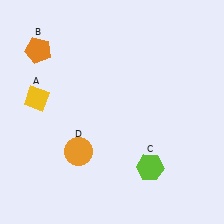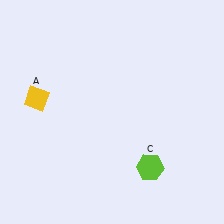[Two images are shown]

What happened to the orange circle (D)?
The orange circle (D) was removed in Image 2. It was in the bottom-left area of Image 1.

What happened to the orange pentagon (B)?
The orange pentagon (B) was removed in Image 2. It was in the top-left area of Image 1.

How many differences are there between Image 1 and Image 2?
There are 2 differences between the two images.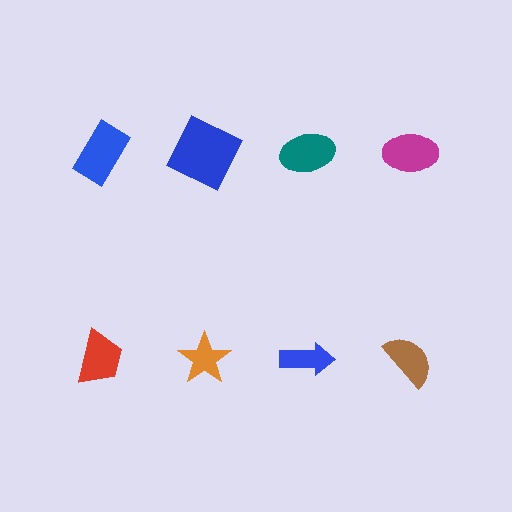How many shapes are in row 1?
4 shapes.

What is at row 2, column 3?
A blue arrow.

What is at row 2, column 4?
A brown semicircle.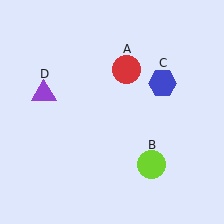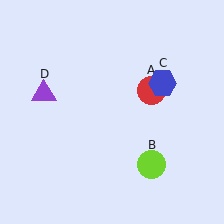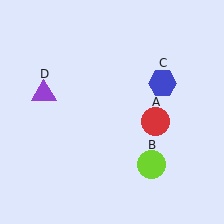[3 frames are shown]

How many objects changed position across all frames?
1 object changed position: red circle (object A).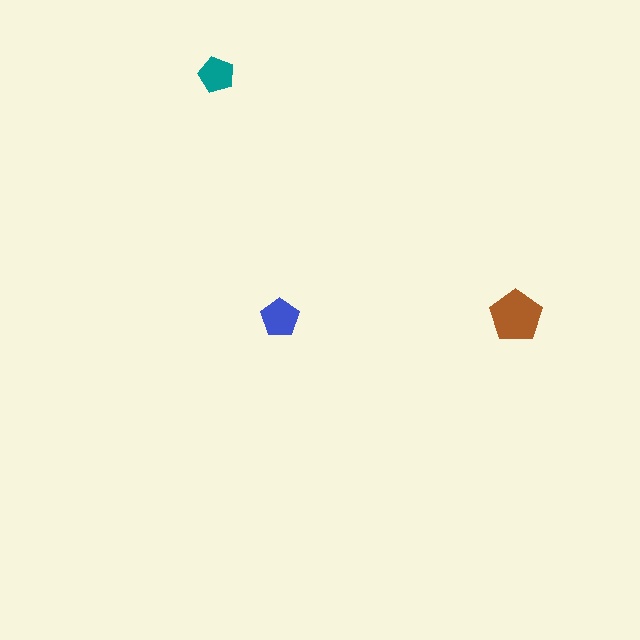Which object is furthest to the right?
The brown pentagon is rightmost.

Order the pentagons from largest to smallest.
the brown one, the blue one, the teal one.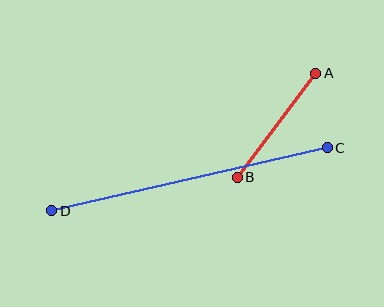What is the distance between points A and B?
The distance is approximately 130 pixels.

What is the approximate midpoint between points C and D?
The midpoint is at approximately (190, 179) pixels.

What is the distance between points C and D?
The distance is approximately 282 pixels.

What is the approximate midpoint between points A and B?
The midpoint is at approximately (276, 125) pixels.